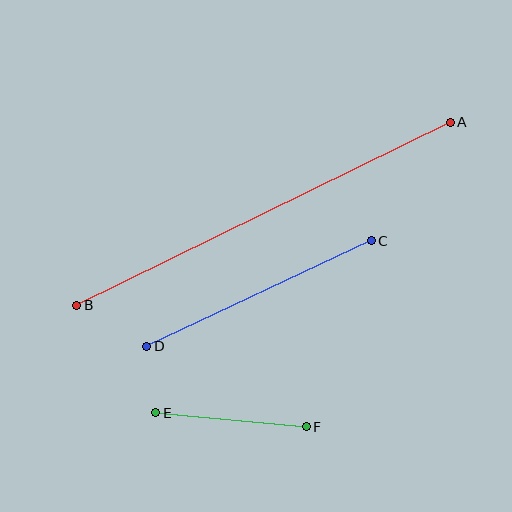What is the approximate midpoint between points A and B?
The midpoint is at approximately (263, 214) pixels.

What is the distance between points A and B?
The distance is approximately 416 pixels.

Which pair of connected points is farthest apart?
Points A and B are farthest apart.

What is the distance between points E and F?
The distance is approximately 151 pixels.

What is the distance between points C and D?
The distance is approximately 248 pixels.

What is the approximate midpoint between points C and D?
The midpoint is at approximately (259, 294) pixels.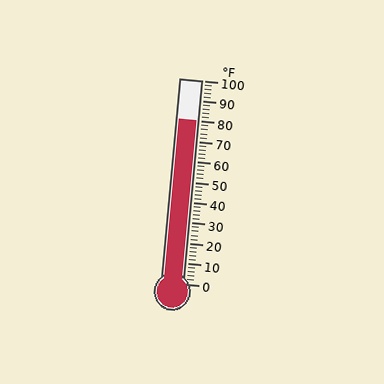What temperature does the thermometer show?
The thermometer shows approximately 80°F.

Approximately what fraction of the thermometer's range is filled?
The thermometer is filled to approximately 80% of its range.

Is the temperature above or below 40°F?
The temperature is above 40°F.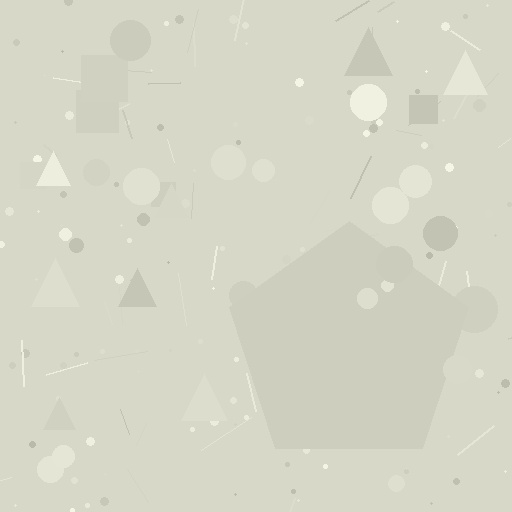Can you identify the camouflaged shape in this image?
The camouflaged shape is a pentagon.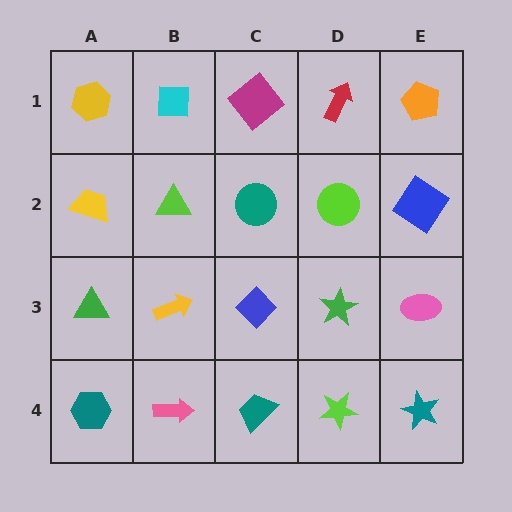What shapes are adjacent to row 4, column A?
A green triangle (row 3, column A), a pink arrow (row 4, column B).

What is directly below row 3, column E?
A teal star.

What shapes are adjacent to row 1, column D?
A lime circle (row 2, column D), a magenta diamond (row 1, column C), an orange pentagon (row 1, column E).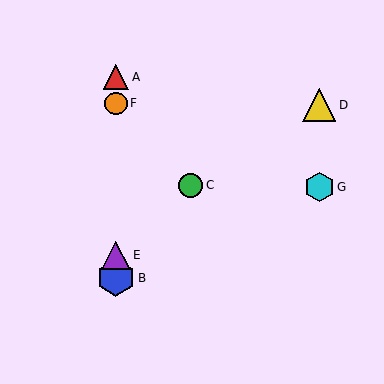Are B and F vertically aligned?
Yes, both are at x≈116.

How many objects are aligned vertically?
4 objects (A, B, E, F) are aligned vertically.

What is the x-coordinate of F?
Object F is at x≈116.